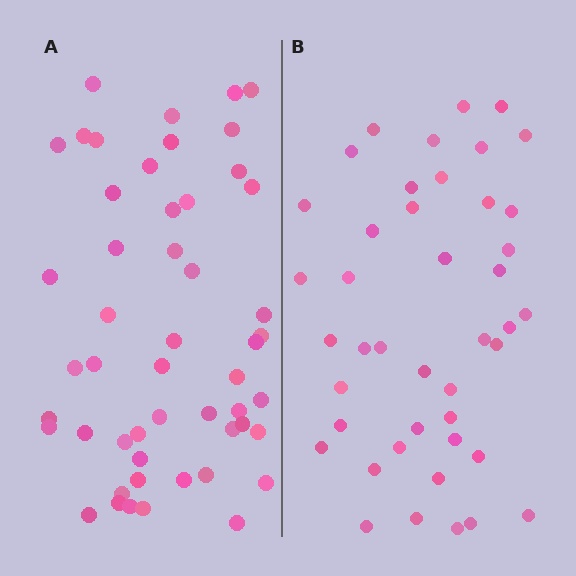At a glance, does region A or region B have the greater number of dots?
Region A (the left region) has more dots.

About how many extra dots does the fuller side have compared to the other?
Region A has roughly 8 or so more dots than region B.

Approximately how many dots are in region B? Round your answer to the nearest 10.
About 40 dots. (The exact count is 43, which rounds to 40.)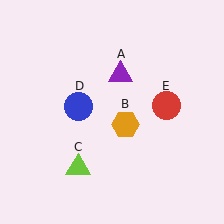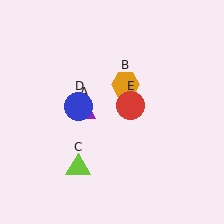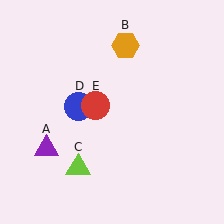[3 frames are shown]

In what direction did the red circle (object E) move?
The red circle (object E) moved left.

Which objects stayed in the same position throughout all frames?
Lime triangle (object C) and blue circle (object D) remained stationary.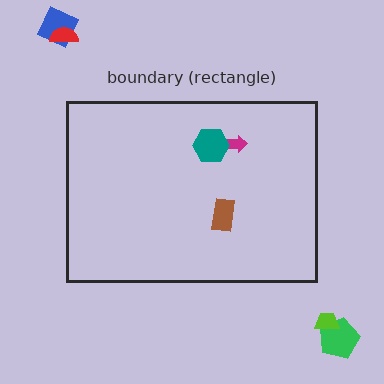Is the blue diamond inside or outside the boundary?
Outside.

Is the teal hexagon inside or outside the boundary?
Inside.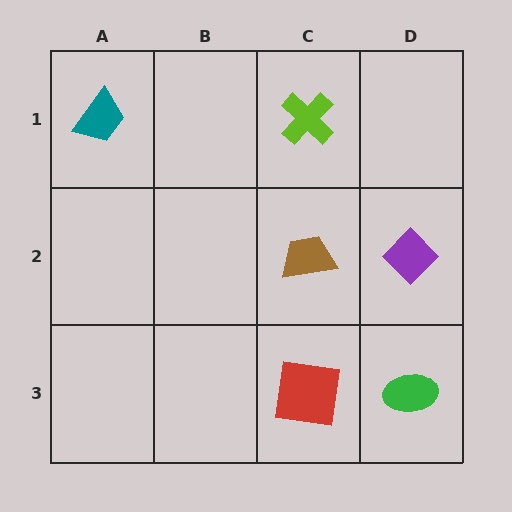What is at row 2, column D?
A purple diamond.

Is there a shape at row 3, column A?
No, that cell is empty.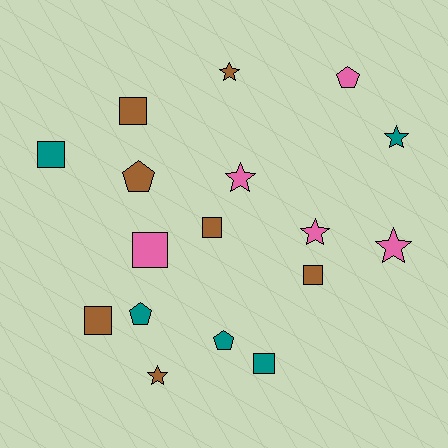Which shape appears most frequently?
Square, with 7 objects.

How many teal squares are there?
There are 2 teal squares.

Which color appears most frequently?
Brown, with 7 objects.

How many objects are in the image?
There are 17 objects.